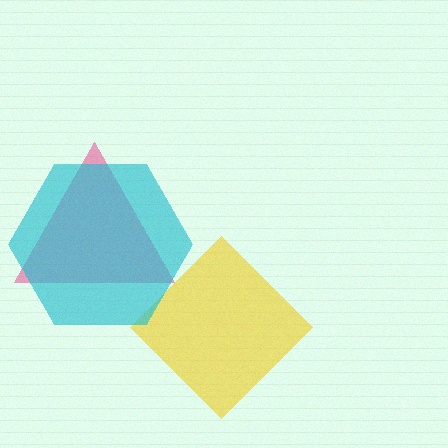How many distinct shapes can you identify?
There are 3 distinct shapes: a yellow diamond, a pink triangle, a cyan hexagon.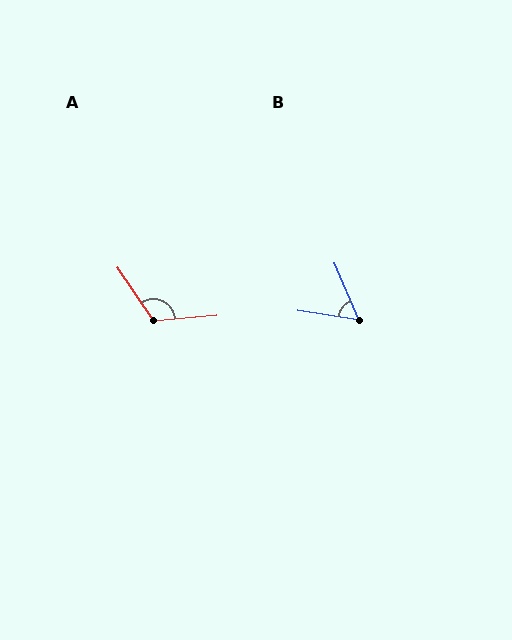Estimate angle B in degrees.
Approximately 58 degrees.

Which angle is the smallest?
B, at approximately 58 degrees.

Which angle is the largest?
A, at approximately 119 degrees.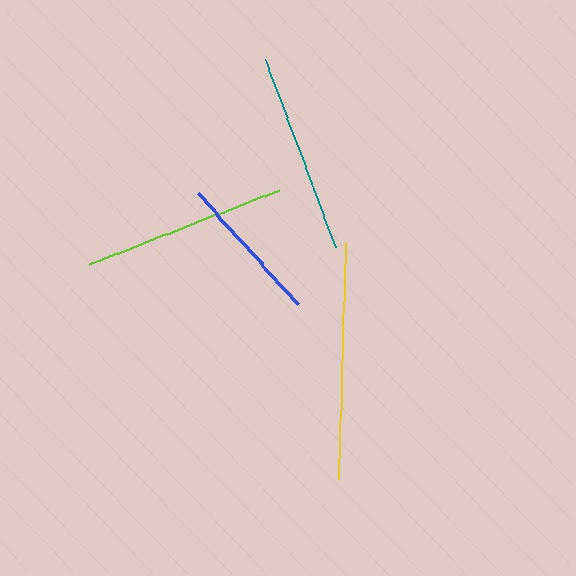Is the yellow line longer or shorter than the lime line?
The yellow line is longer than the lime line.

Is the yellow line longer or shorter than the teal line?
The yellow line is longer than the teal line.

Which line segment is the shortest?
The blue line is the shortest at approximately 149 pixels.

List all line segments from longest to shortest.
From longest to shortest: yellow, lime, teal, blue.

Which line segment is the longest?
The yellow line is the longest at approximately 238 pixels.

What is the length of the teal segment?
The teal segment is approximately 201 pixels long.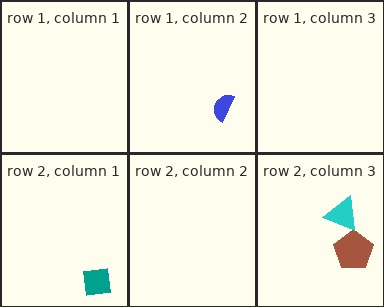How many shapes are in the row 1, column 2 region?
1.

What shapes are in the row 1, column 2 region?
The blue semicircle.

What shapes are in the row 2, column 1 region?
The teal square.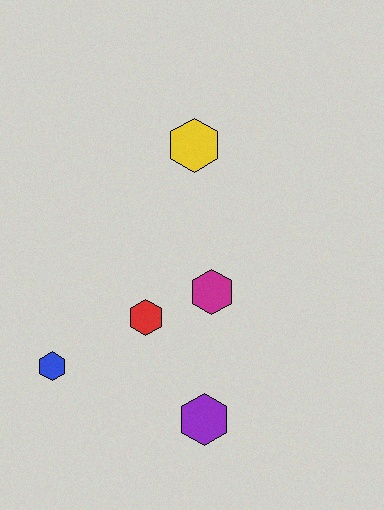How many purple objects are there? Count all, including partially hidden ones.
There is 1 purple object.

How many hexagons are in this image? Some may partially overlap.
There are 5 hexagons.